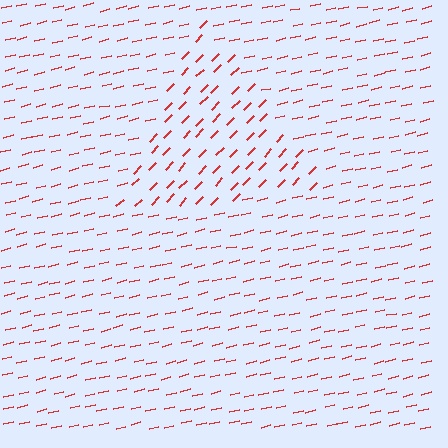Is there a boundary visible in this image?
Yes, there is a texture boundary formed by a change in line orientation.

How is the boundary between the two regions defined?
The boundary is defined purely by a change in line orientation (approximately 32 degrees difference). All lines are the same color and thickness.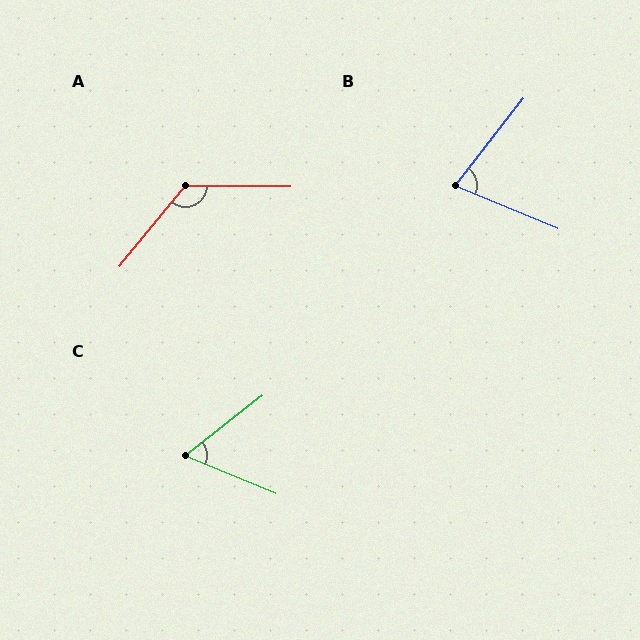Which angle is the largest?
A, at approximately 129 degrees.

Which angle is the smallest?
C, at approximately 60 degrees.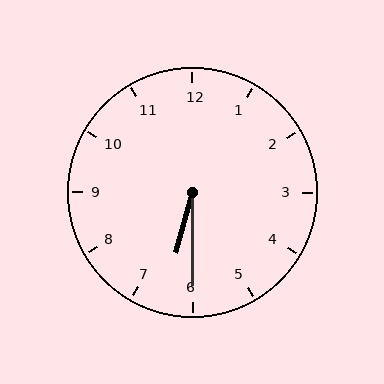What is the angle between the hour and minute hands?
Approximately 15 degrees.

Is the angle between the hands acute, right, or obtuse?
It is acute.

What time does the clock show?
6:30.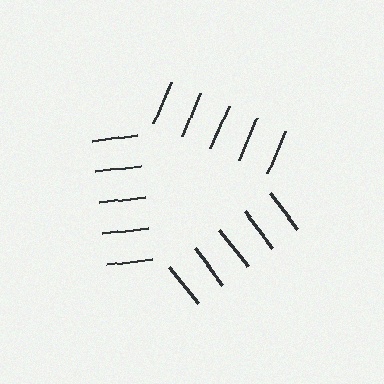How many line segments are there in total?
15 — 5 along each of the 3 edges.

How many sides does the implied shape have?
3 sides — the line-ends trace a triangle.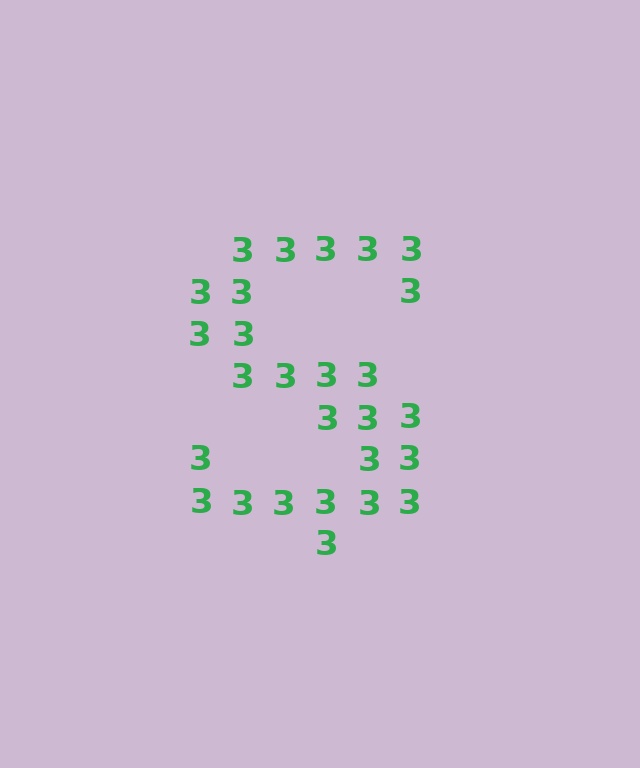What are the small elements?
The small elements are digit 3's.